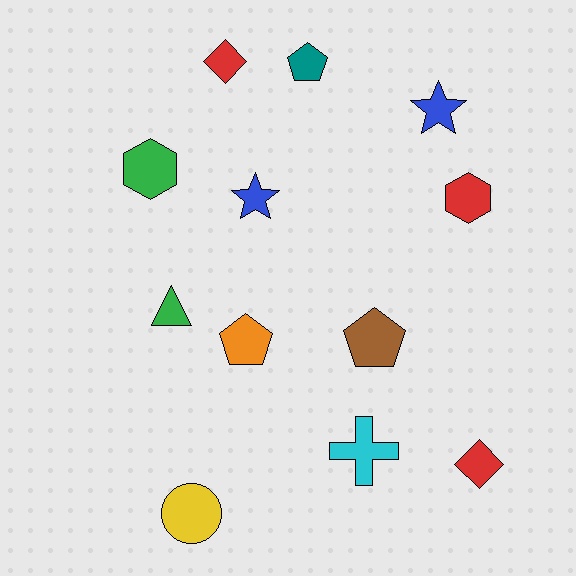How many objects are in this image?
There are 12 objects.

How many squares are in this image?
There are no squares.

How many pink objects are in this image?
There are no pink objects.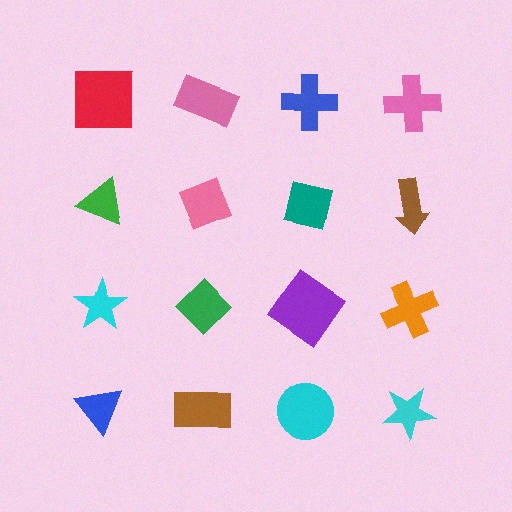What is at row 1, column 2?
A pink rectangle.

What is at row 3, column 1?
A cyan star.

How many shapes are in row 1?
4 shapes.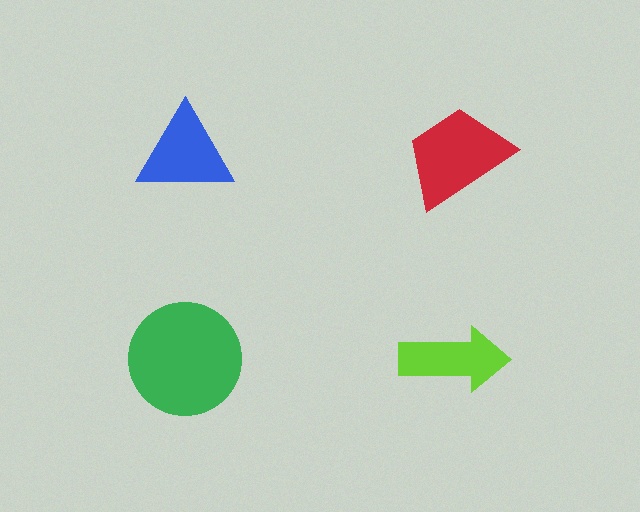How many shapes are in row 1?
2 shapes.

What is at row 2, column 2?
A lime arrow.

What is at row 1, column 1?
A blue triangle.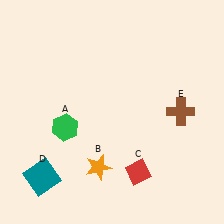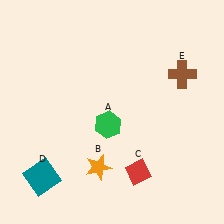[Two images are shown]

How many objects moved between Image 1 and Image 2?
2 objects moved between the two images.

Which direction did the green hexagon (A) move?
The green hexagon (A) moved right.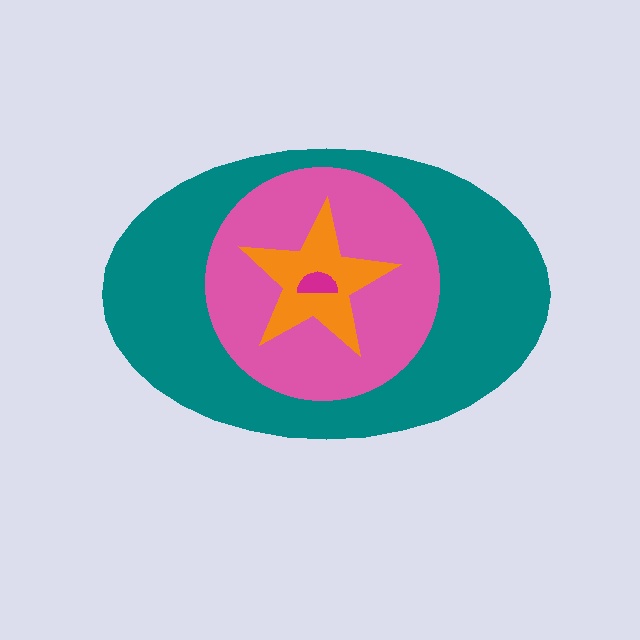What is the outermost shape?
The teal ellipse.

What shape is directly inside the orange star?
The magenta semicircle.